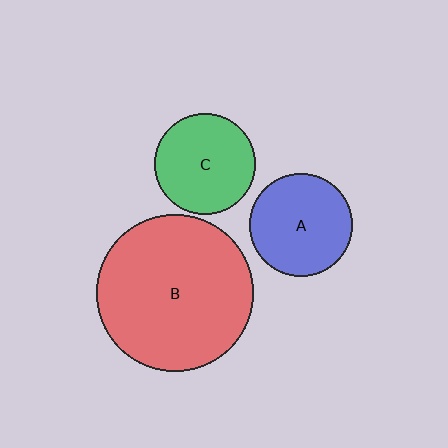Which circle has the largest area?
Circle B (red).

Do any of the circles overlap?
No, none of the circles overlap.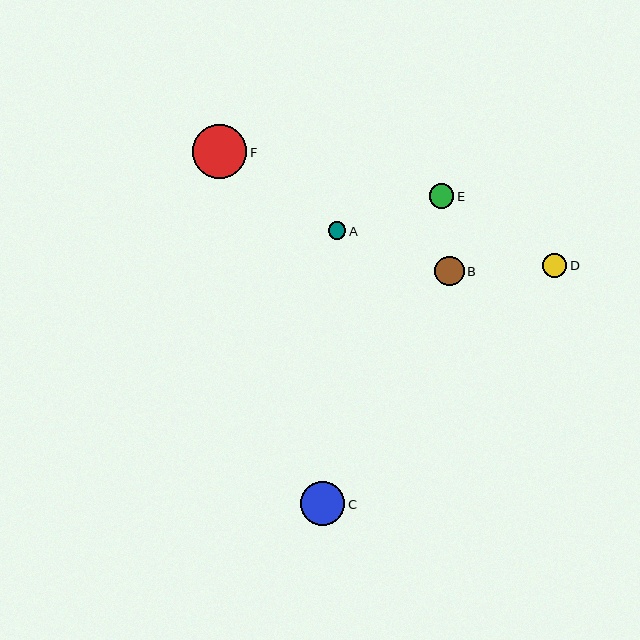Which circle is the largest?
Circle F is the largest with a size of approximately 54 pixels.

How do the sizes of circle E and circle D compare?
Circle E and circle D are approximately the same size.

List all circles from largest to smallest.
From largest to smallest: F, C, B, E, D, A.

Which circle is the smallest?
Circle A is the smallest with a size of approximately 17 pixels.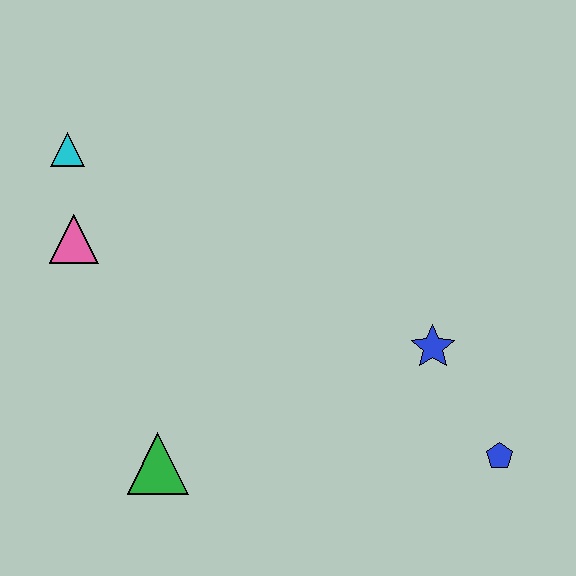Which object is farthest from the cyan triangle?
The blue pentagon is farthest from the cyan triangle.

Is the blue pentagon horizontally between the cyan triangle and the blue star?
No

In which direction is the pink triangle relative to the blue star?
The pink triangle is to the left of the blue star.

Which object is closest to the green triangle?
The pink triangle is closest to the green triangle.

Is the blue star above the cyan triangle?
No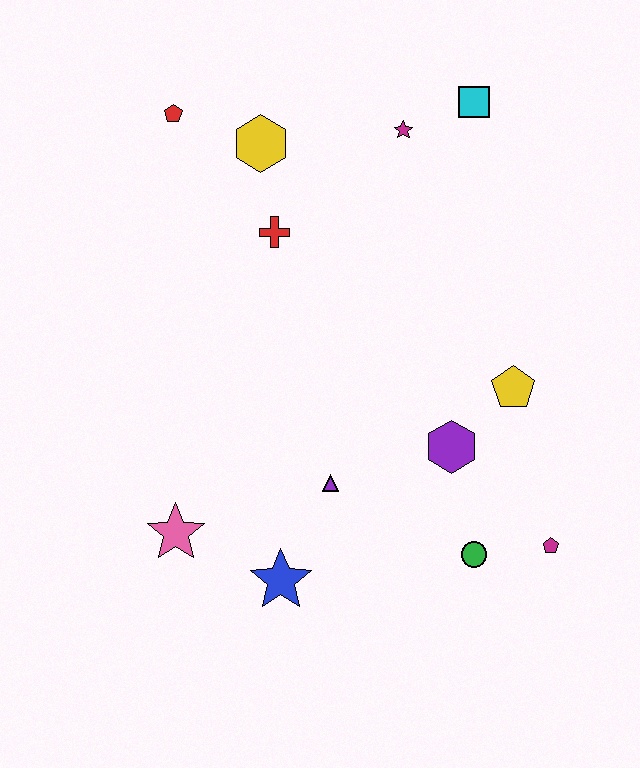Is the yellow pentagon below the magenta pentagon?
No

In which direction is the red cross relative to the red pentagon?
The red cross is below the red pentagon.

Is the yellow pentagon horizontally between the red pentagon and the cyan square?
No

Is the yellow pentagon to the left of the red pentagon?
No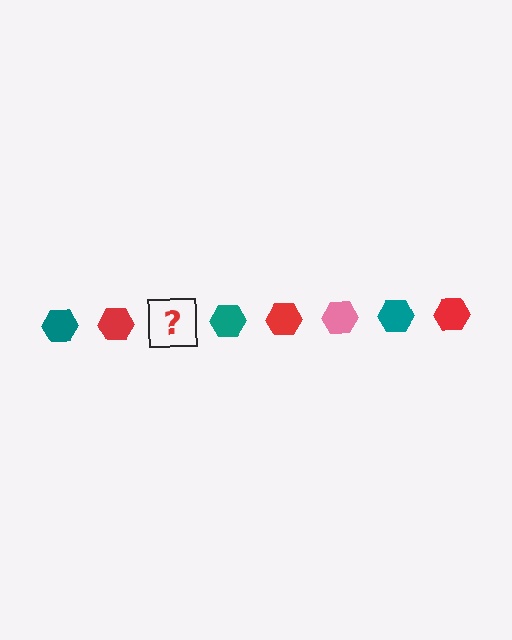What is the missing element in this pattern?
The missing element is a pink hexagon.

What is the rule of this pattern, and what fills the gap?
The rule is that the pattern cycles through teal, red, pink hexagons. The gap should be filled with a pink hexagon.